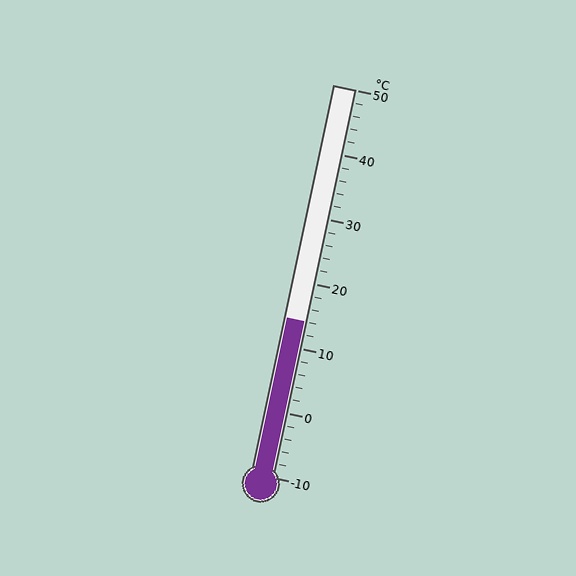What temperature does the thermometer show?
The thermometer shows approximately 14°C.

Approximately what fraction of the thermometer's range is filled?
The thermometer is filled to approximately 40% of its range.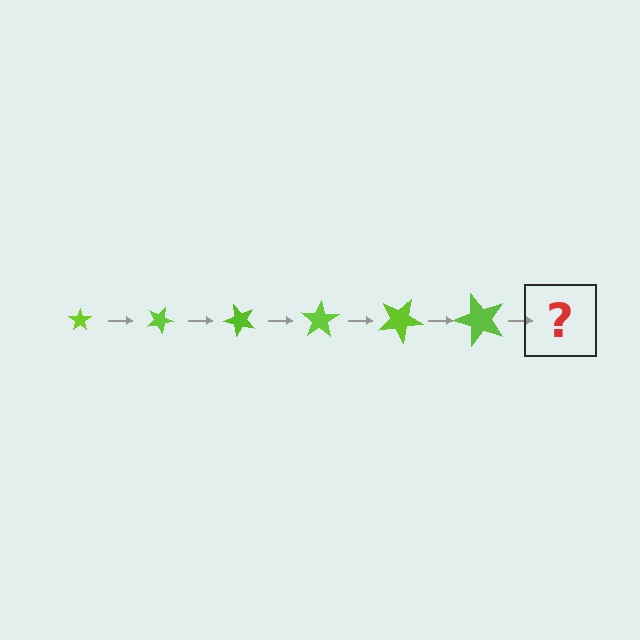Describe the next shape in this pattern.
It should be a star, larger than the previous one and rotated 150 degrees from the start.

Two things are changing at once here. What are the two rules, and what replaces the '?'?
The two rules are that the star grows larger each step and it rotates 25 degrees each step. The '?' should be a star, larger than the previous one and rotated 150 degrees from the start.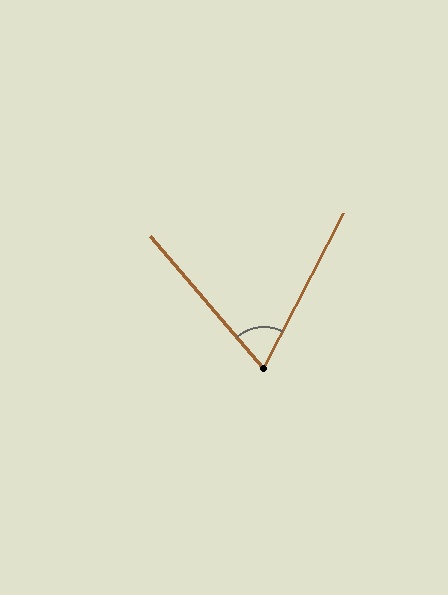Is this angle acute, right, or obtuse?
It is acute.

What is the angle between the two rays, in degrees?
Approximately 68 degrees.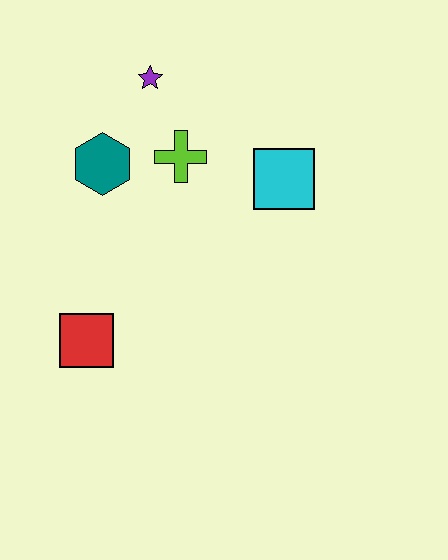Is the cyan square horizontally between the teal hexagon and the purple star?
No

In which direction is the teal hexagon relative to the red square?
The teal hexagon is above the red square.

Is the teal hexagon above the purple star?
No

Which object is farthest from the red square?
The purple star is farthest from the red square.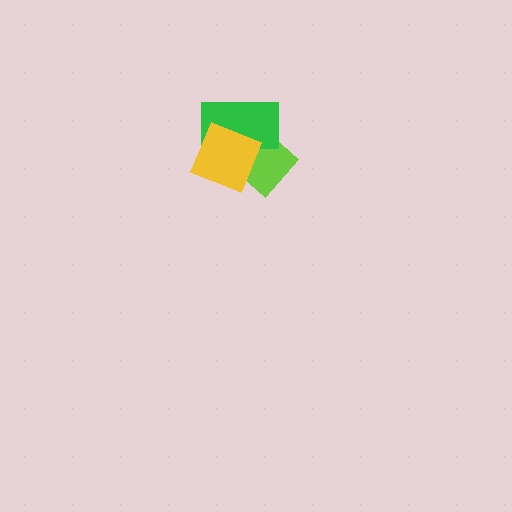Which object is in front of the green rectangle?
The yellow diamond is in front of the green rectangle.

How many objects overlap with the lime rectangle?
2 objects overlap with the lime rectangle.